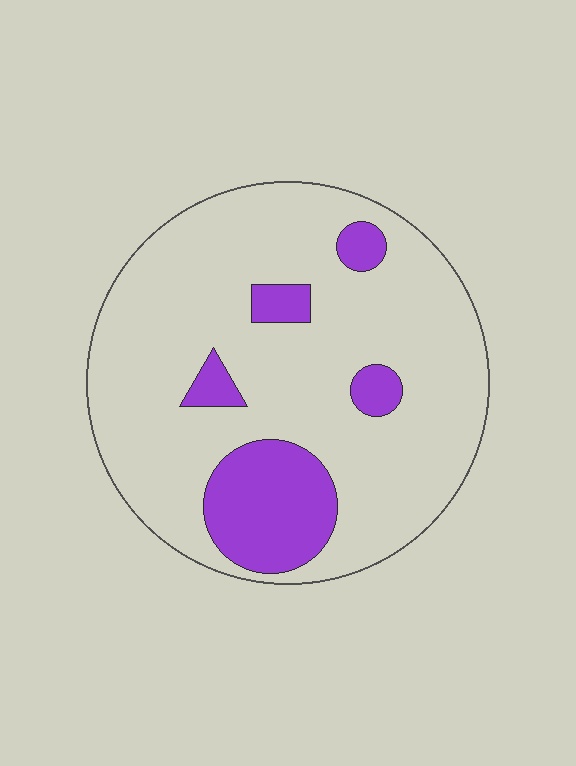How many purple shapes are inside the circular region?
5.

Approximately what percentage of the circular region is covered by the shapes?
Approximately 20%.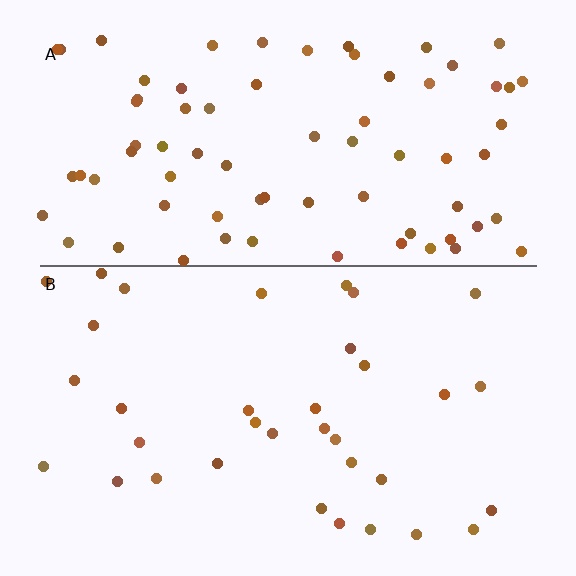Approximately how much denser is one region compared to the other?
Approximately 2.2× — region A over region B.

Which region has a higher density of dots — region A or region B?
A (the top).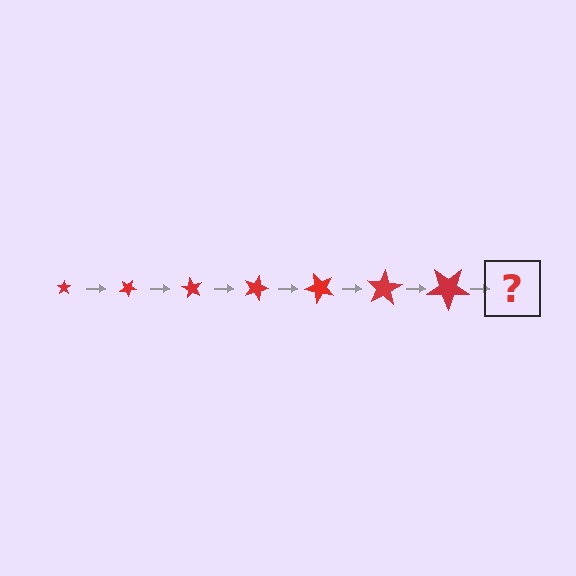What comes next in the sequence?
The next element should be a star, larger than the previous one and rotated 210 degrees from the start.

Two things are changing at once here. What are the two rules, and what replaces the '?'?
The two rules are that the star grows larger each step and it rotates 30 degrees each step. The '?' should be a star, larger than the previous one and rotated 210 degrees from the start.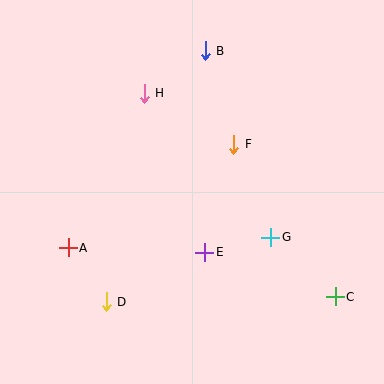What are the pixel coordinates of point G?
Point G is at (271, 237).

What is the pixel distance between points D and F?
The distance between D and F is 203 pixels.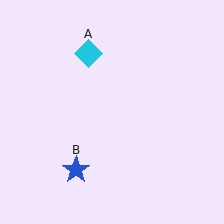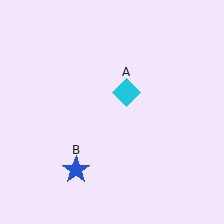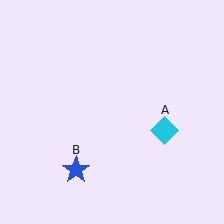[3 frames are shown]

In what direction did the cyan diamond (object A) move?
The cyan diamond (object A) moved down and to the right.